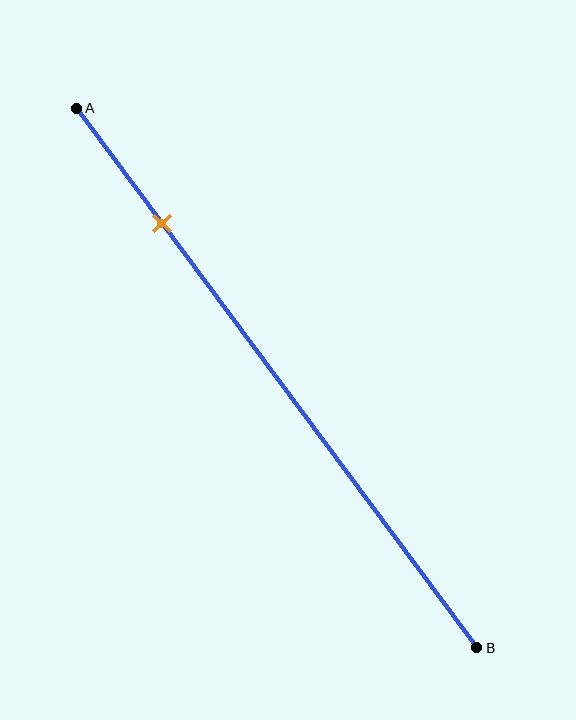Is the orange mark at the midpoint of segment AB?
No, the mark is at about 20% from A, not at the 50% midpoint.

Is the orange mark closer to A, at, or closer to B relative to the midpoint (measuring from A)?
The orange mark is closer to point A than the midpoint of segment AB.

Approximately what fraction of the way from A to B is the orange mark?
The orange mark is approximately 20% of the way from A to B.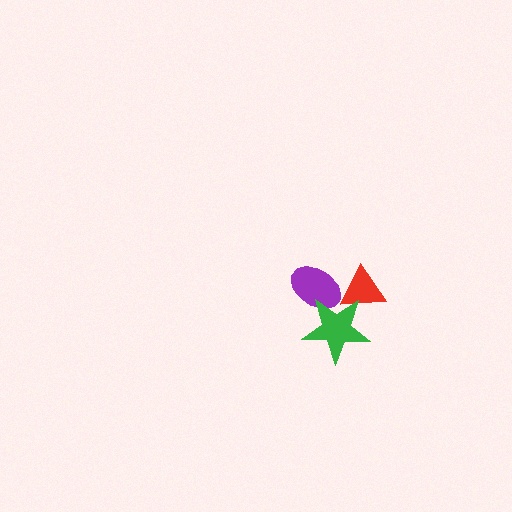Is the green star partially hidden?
No, no other shape covers it.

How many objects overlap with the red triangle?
2 objects overlap with the red triangle.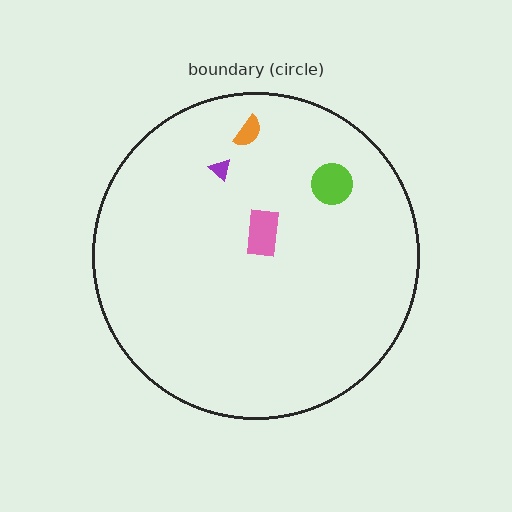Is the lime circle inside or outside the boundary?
Inside.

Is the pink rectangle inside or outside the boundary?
Inside.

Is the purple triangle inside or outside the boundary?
Inside.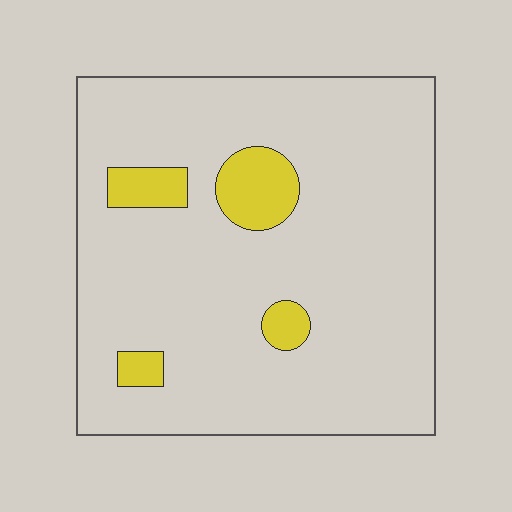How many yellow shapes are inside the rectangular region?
4.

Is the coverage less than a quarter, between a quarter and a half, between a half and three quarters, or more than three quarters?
Less than a quarter.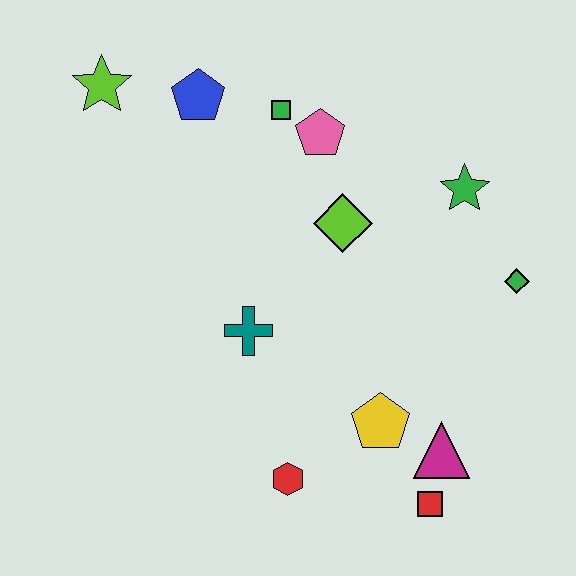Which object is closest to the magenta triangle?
The red square is closest to the magenta triangle.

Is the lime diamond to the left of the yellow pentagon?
Yes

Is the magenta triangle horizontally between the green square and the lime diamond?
No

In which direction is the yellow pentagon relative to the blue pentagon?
The yellow pentagon is below the blue pentagon.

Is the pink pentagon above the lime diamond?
Yes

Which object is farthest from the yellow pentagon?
The lime star is farthest from the yellow pentagon.